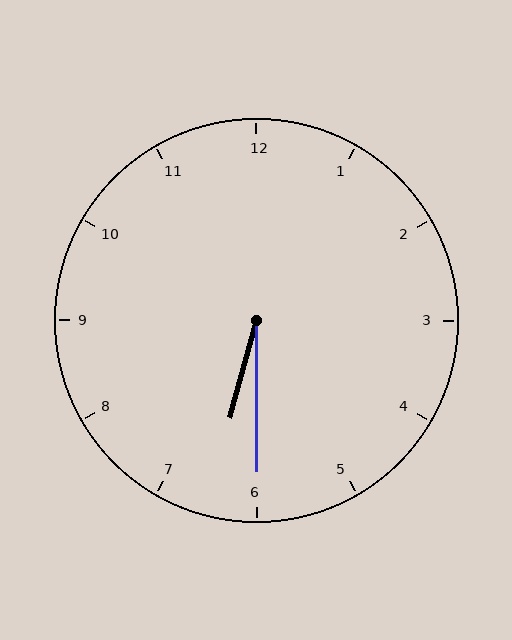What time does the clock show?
6:30.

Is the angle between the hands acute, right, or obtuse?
It is acute.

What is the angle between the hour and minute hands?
Approximately 15 degrees.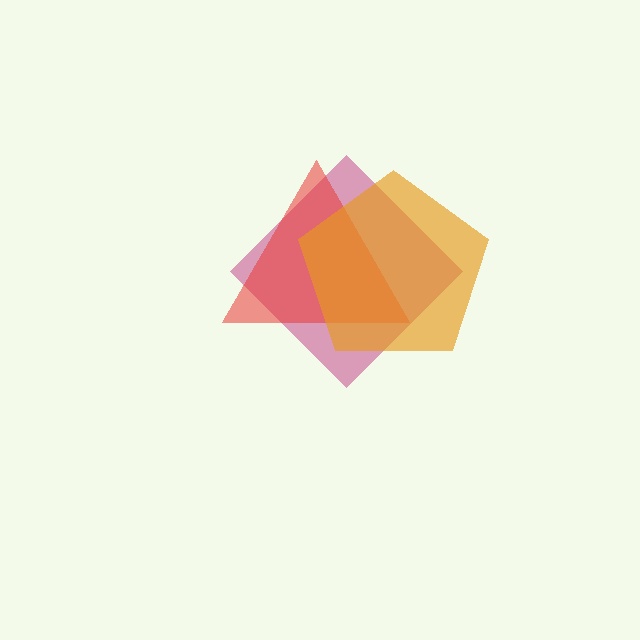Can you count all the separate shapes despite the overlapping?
Yes, there are 3 separate shapes.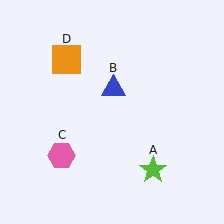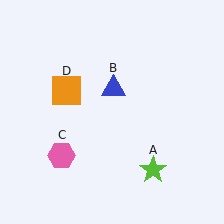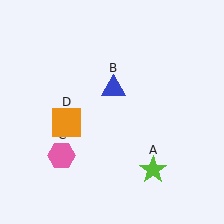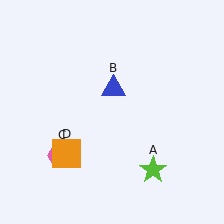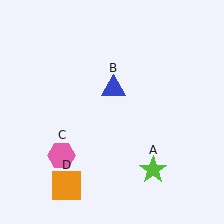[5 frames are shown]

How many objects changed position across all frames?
1 object changed position: orange square (object D).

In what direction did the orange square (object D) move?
The orange square (object D) moved down.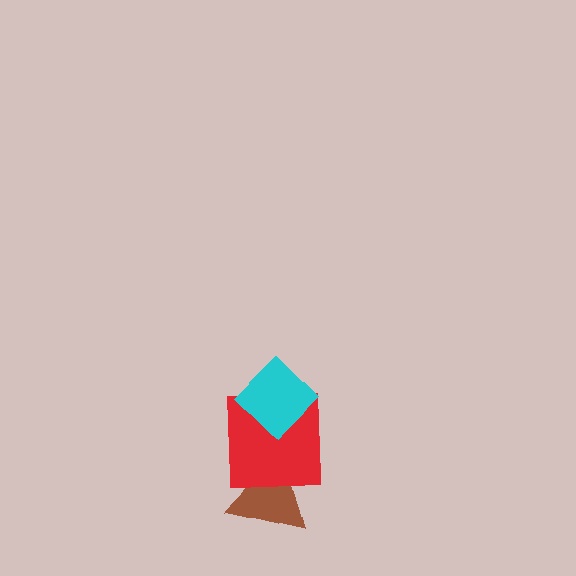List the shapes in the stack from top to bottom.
From top to bottom: the cyan diamond, the red square, the brown triangle.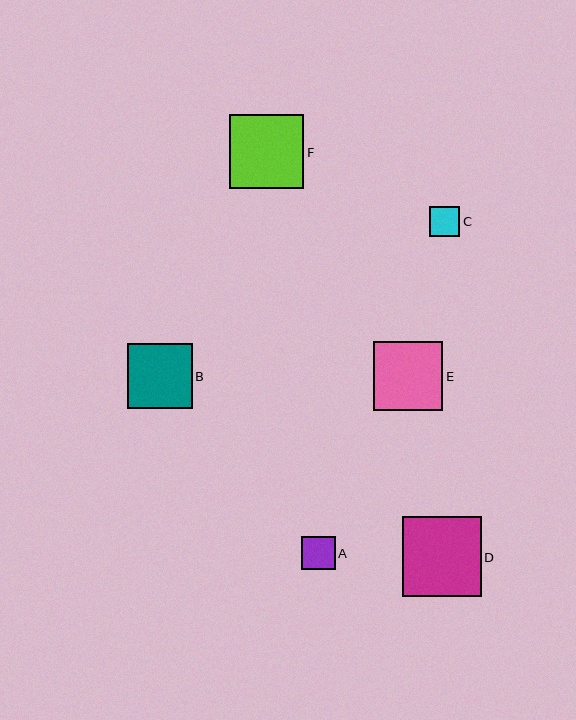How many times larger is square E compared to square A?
Square E is approximately 2.1 times the size of square A.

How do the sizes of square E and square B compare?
Square E and square B are approximately the same size.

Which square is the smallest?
Square C is the smallest with a size of approximately 30 pixels.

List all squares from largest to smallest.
From largest to smallest: D, F, E, B, A, C.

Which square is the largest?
Square D is the largest with a size of approximately 79 pixels.